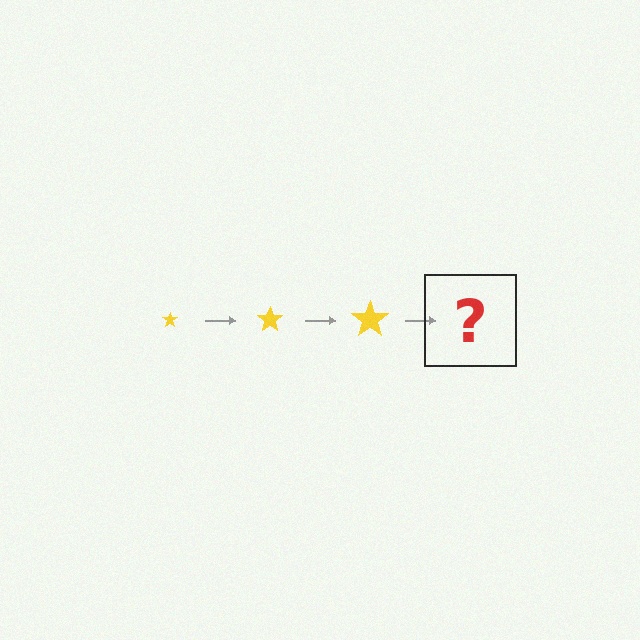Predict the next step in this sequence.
The next step is a yellow star, larger than the previous one.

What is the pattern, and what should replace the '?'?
The pattern is that the star gets progressively larger each step. The '?' should be a yellow star, larger than the previous one.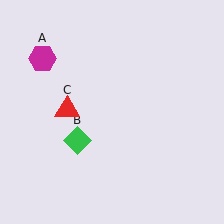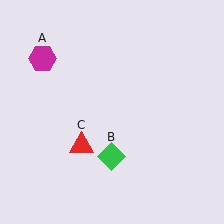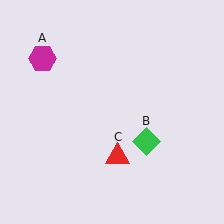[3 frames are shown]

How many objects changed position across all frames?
2 objects changed position: green diamond (object B), red triangle (object C).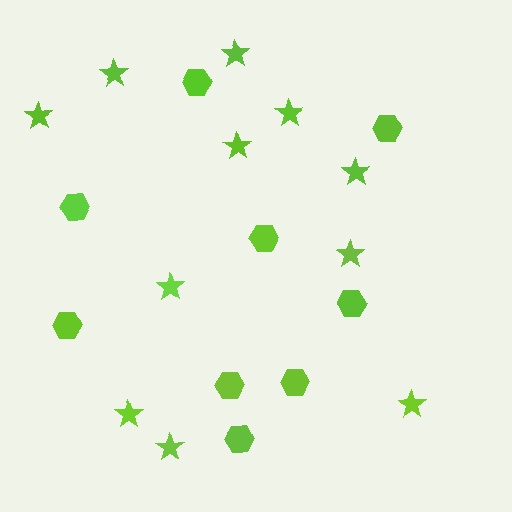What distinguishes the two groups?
There are 2 groups: one group of hexagons (9) and one group of stars (11).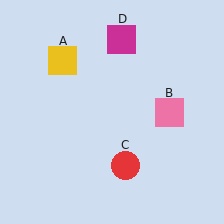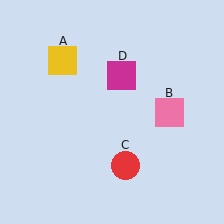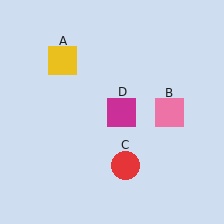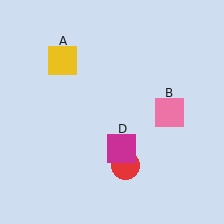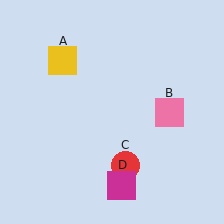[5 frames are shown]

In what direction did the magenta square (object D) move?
The magenta square (object D) moved down.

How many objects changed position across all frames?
1 object changed position: magenta square (object D).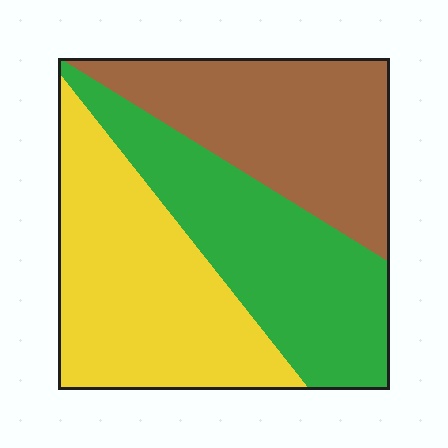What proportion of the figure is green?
Green takes up between a sixth and a third of the figure.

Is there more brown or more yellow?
Yellow.